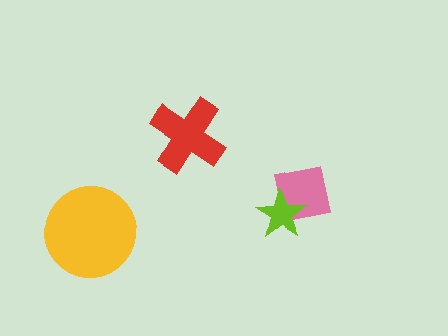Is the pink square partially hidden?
Yes, it is partially covered by another shape.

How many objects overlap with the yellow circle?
0 objects overlap with the yellow circle.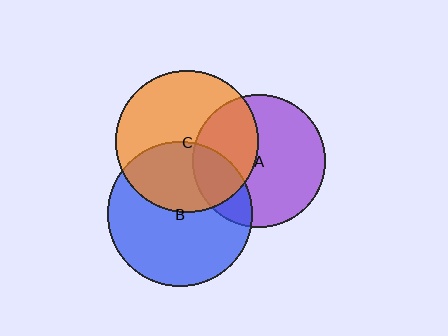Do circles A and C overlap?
Yes.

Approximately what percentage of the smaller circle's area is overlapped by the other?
Approximately 35%.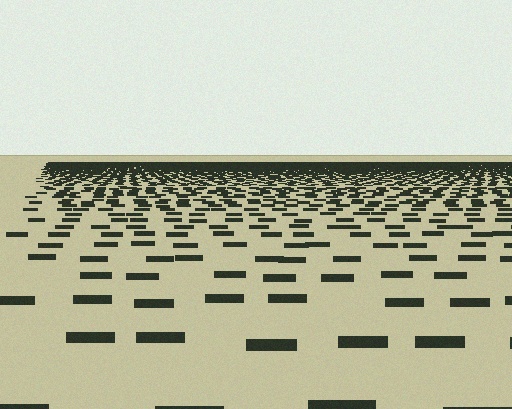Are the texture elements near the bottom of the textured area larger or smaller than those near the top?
Larger. Near the bottom, elements are closer to the viewer and appear at a bigger on-screen size.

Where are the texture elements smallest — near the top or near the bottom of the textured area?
Near the top.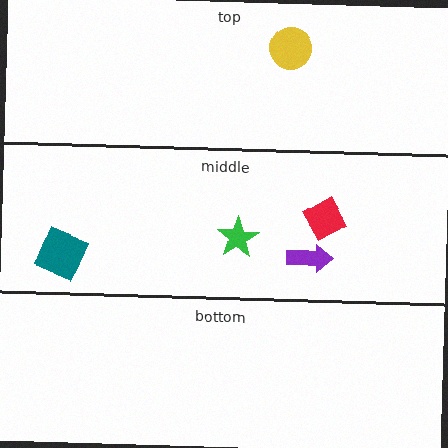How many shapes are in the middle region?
4.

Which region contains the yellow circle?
The top region.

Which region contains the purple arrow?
The middle region.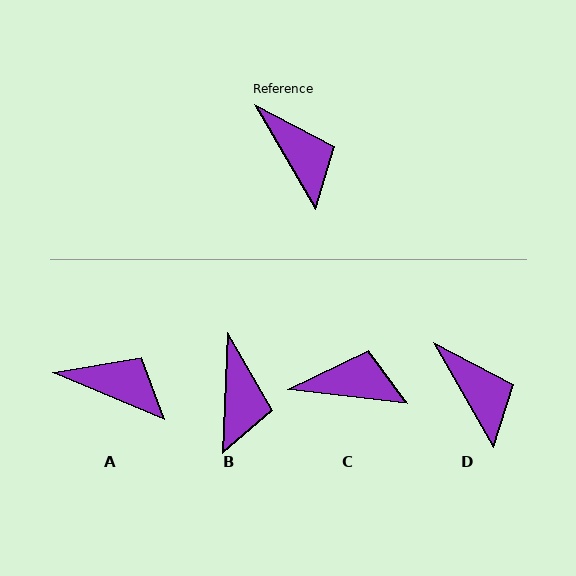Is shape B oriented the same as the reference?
No, it is off by about 33 degrees.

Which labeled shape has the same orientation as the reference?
D.